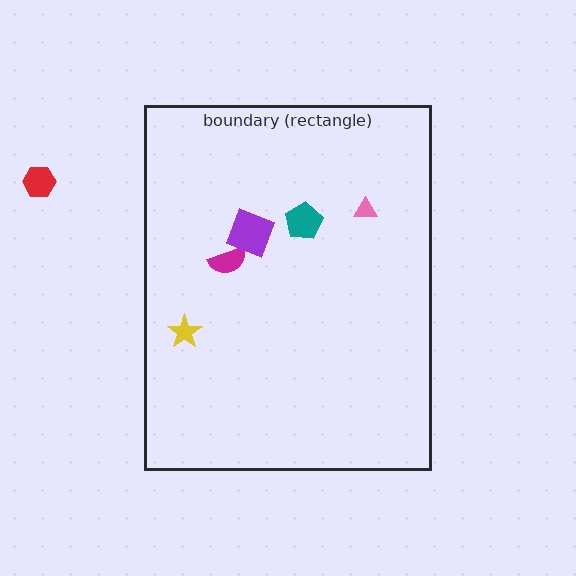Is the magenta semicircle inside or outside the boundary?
Inside.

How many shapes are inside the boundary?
5 inside, 1 outside.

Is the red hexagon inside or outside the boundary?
Outside.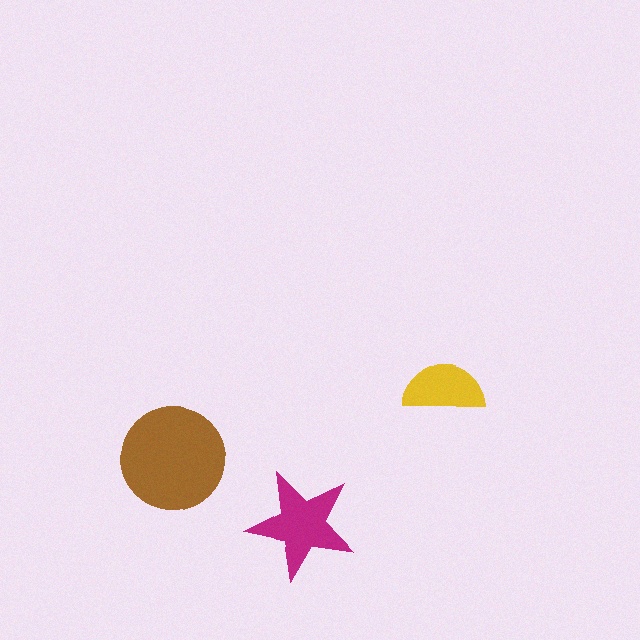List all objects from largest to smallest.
The brown circle, the magenta star, the yellow semicircle.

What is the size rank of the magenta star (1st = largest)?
2nd.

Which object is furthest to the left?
The brown circle is leftmost.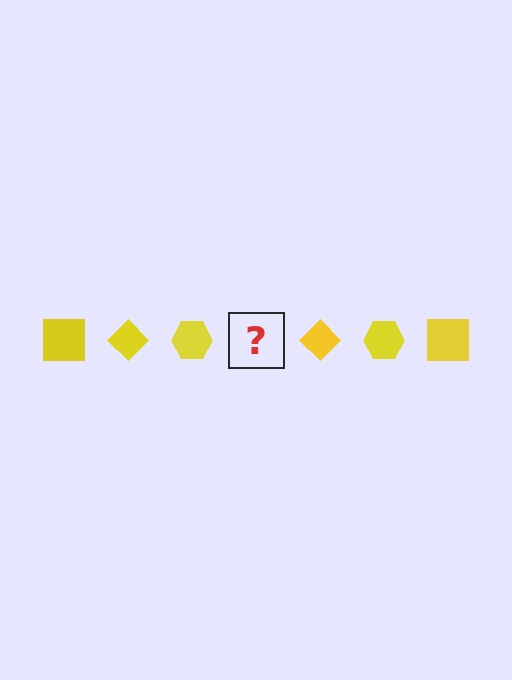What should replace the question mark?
The question mark should be replaced with a yellow square.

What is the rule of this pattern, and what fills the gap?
The rule is that the pattern cycles through square, diamond, hexagon shapes in yellow. The gap should be filled with a yellow square.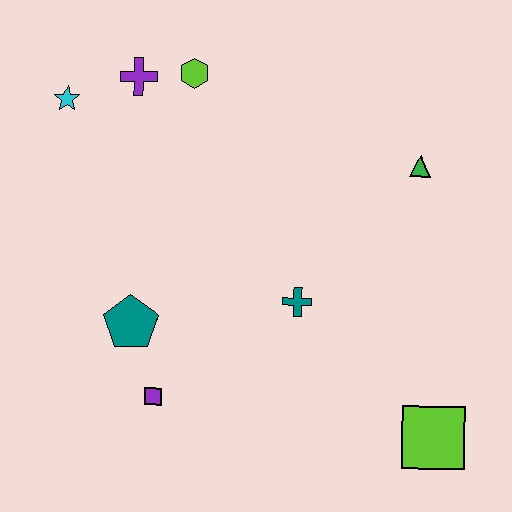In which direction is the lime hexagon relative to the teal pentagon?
The lime hexagon is above the teal pentagon.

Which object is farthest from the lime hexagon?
The lime square is farthest from the lime hexagon.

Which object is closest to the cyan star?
The purple cross is closest to the cyan star.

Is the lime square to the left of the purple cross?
No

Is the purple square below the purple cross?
Yes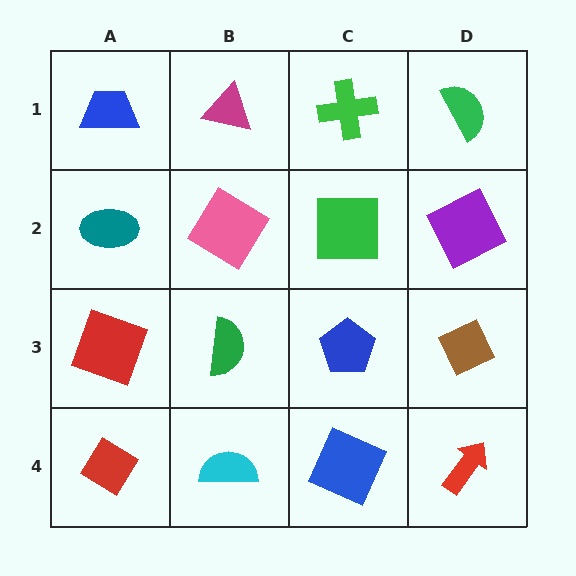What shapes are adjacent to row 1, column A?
A teal ellipse (row 2, column A), a magenta triangle (row 1, column B).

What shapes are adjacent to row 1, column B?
A pink diamond (row 2, column B), a blue trapezoid (row 1, column A), a green cross (row 1, column C).